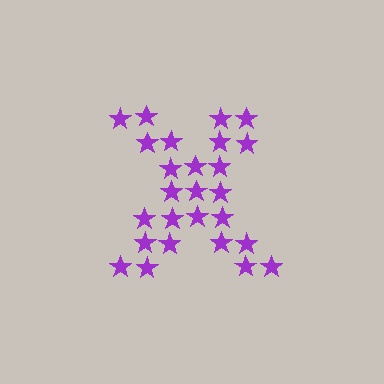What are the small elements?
The small elements are stars.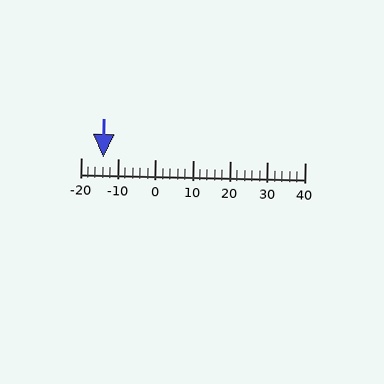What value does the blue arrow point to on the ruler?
The blue arrow points to approximately -14.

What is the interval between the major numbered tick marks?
The major tick marks are spaced 10 units apart.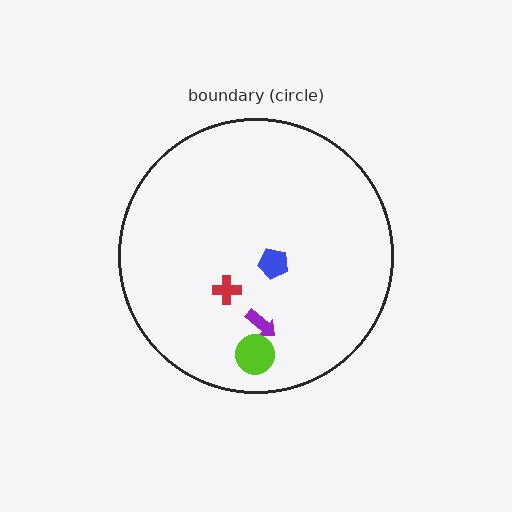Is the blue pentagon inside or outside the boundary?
Inside.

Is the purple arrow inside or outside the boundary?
Inside.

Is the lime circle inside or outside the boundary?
Inside.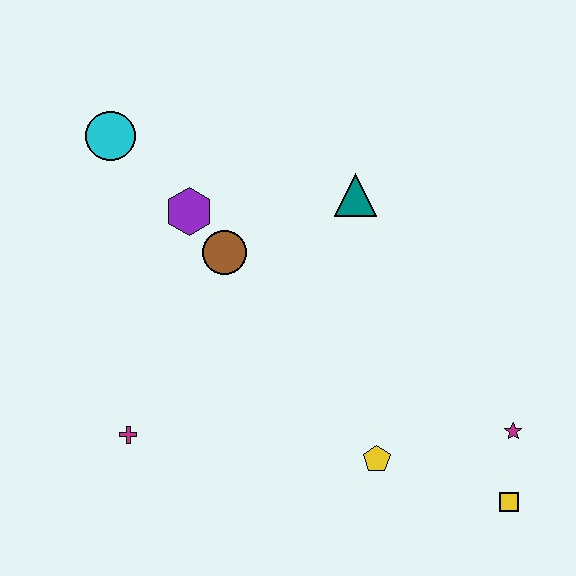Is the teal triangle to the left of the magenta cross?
No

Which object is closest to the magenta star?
The yellow square is closest to the magenta star.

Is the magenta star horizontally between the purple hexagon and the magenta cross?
No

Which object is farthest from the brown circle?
The yellow square is farthest from the brown circle.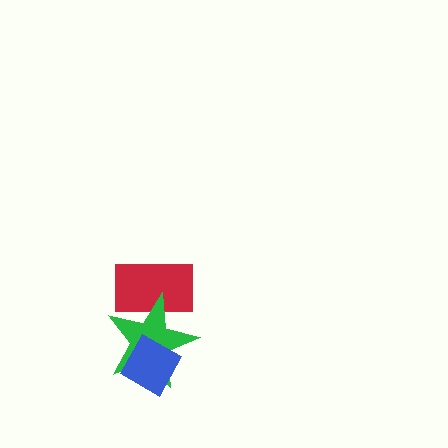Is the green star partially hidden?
Yes, it is partially covered by another shape.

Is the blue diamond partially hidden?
No, no other shape covers it.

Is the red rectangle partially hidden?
Yes, it is partially covered by another shape.